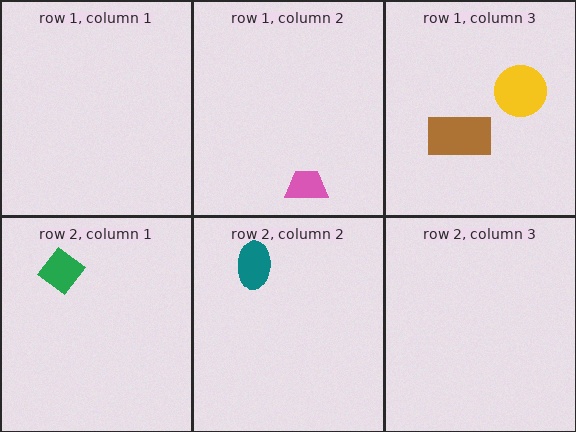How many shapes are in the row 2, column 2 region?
1.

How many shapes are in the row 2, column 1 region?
1.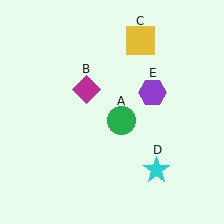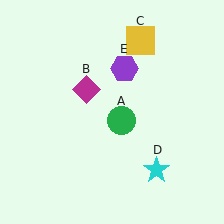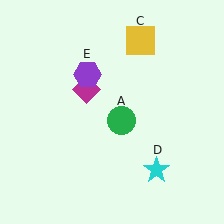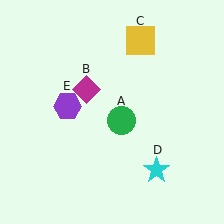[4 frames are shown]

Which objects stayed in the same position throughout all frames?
Green circle (object A) and magenta diamond (object B) and yellow square (object C) and cyan star (object D) remained stationary.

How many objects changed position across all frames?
1 object changed position: purple hexagon (object E).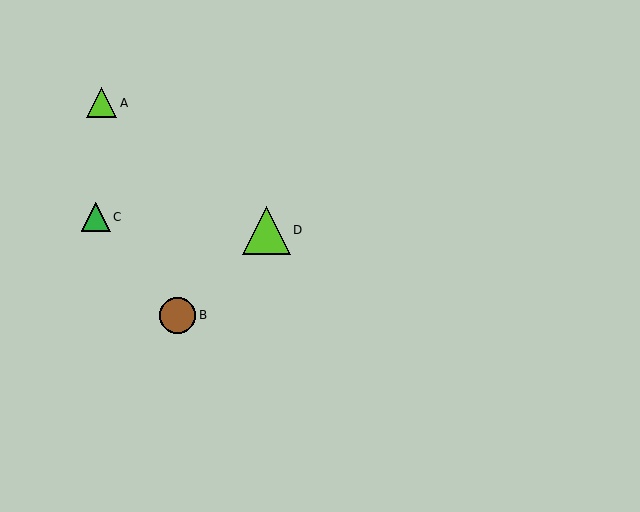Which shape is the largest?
The lime triangle (labeled D) is the largest.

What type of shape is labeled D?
Shape D is a lime triangle.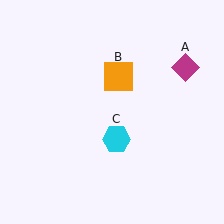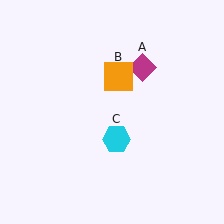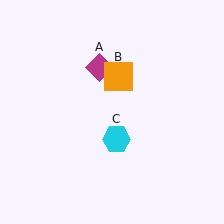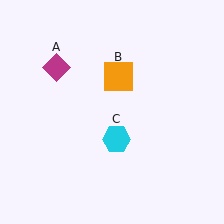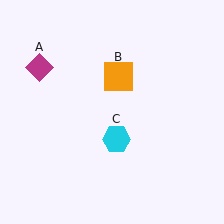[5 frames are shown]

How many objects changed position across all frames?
1 object changed position: magenta diamond (object A).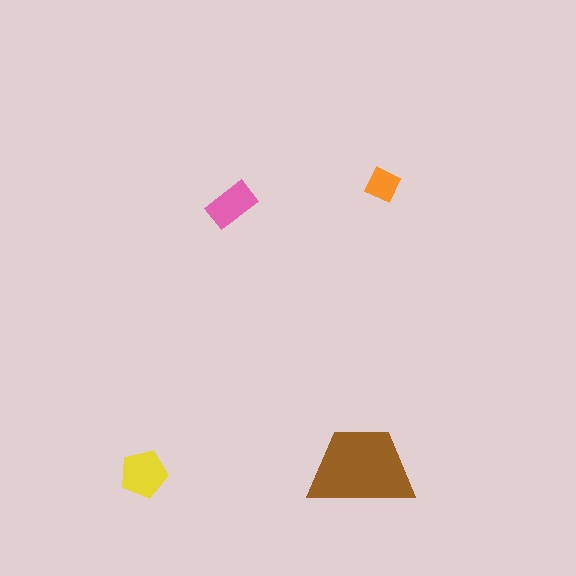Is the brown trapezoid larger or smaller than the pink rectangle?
Larger.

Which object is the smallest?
The orange diamond.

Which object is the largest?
The brown trapezoid.